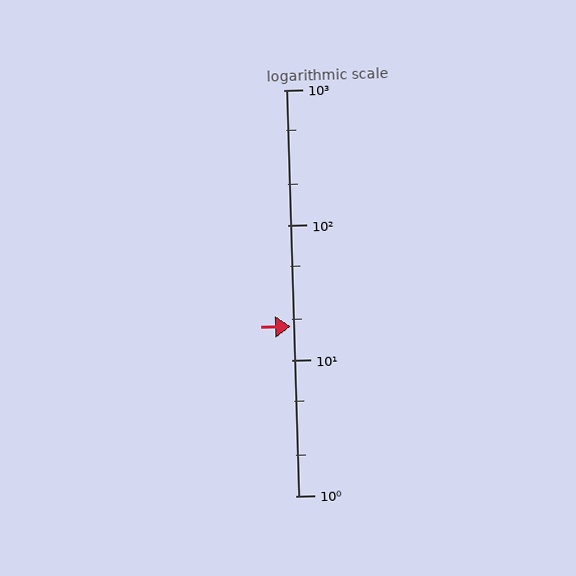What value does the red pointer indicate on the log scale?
The pointer indicates approximately 18.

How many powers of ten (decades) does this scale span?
The scale spans 3 decades, from 1 to 1000.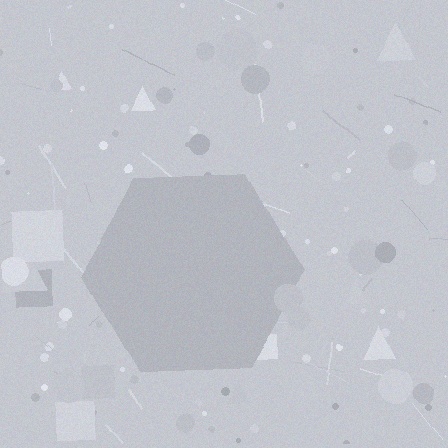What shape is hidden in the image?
A hexagon is hidden in the image.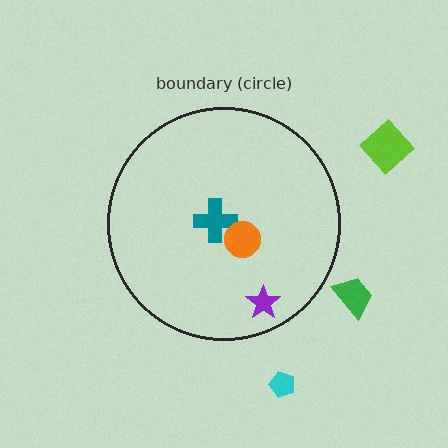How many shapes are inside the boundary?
3 inside, 3 outside.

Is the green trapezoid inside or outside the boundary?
Outside.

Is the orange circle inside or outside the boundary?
Inside.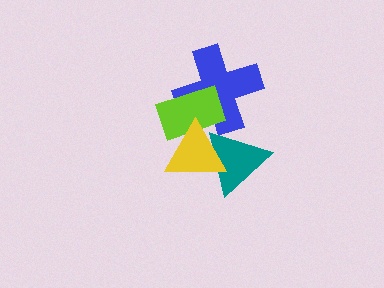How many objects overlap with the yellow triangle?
3 objects overlap with the yellow triangle.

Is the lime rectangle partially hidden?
Yes, it is partially covered by another shape.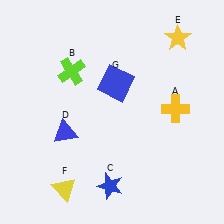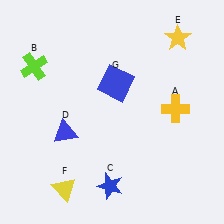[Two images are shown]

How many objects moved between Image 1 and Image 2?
1 object moved between the two images.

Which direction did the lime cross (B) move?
The lime cross (B) moved left.